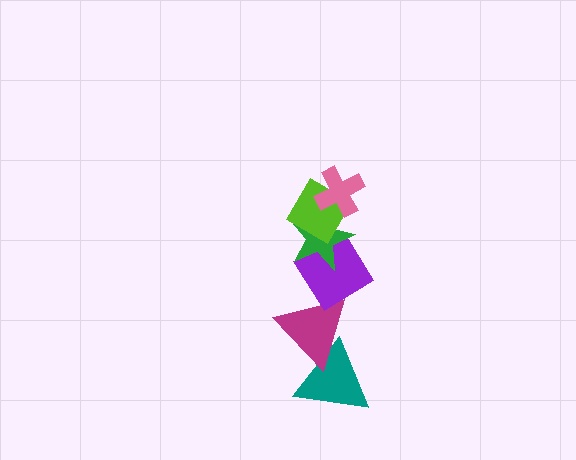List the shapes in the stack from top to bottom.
From top to bottom: the pink cross, the lime diamond, the green star, the purple diamond, the magenta triangle, the teal triangle.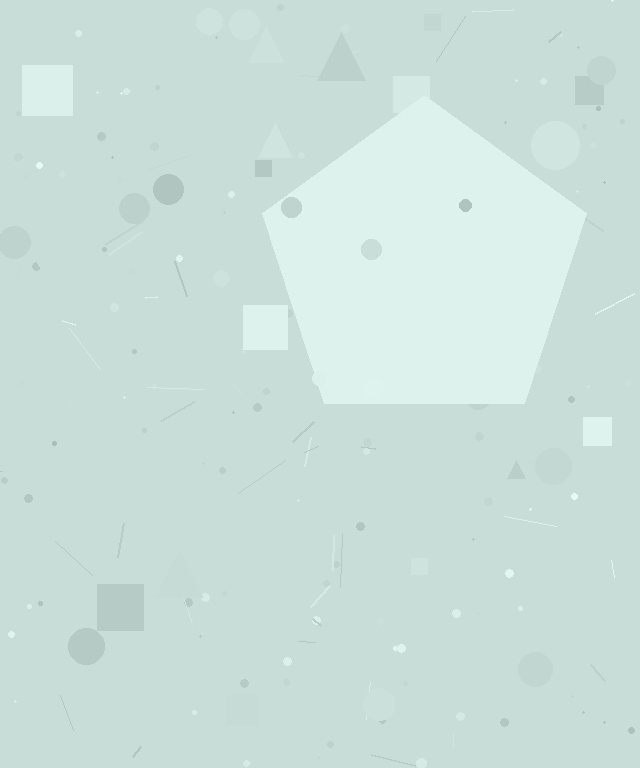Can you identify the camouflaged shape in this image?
The camouflaged shape is a pentagon.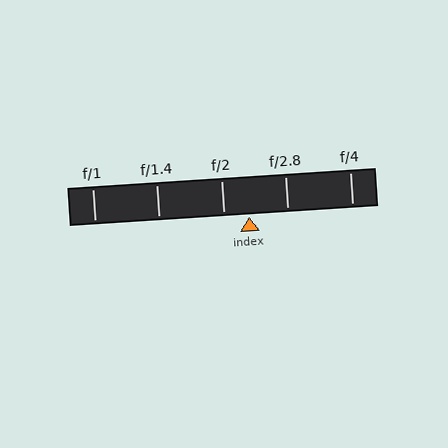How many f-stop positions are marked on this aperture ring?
There are 5 f-stop positions marked.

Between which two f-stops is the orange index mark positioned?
The index mark is between f/2 and f/2.8.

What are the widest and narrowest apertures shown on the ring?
The widest aperture shown is f/1 and the narrowest is f/4.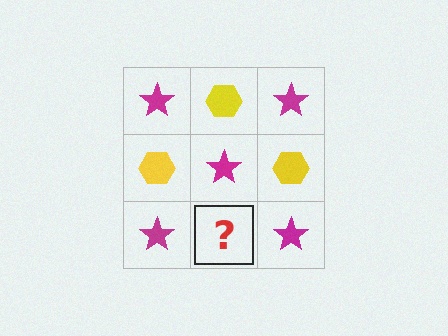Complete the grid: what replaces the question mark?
The question mark should be replaced with a yellow hexagon.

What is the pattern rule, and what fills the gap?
The rule is that it alternates magenta star and yellow hexagon in a checkerboard pattern. The gap should be filled with a yellow hexagon.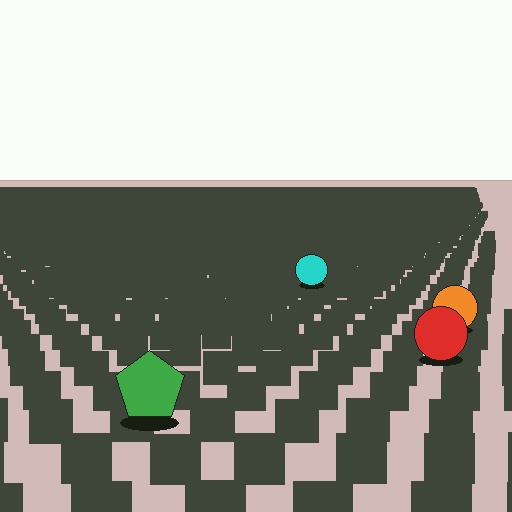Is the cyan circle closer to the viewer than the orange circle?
No. The orange circle is closer — you can tell from the texture gradient: the ground texture is coarser near it.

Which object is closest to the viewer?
The green pentagon is closest. The texture marks near it are larger and more spread out.